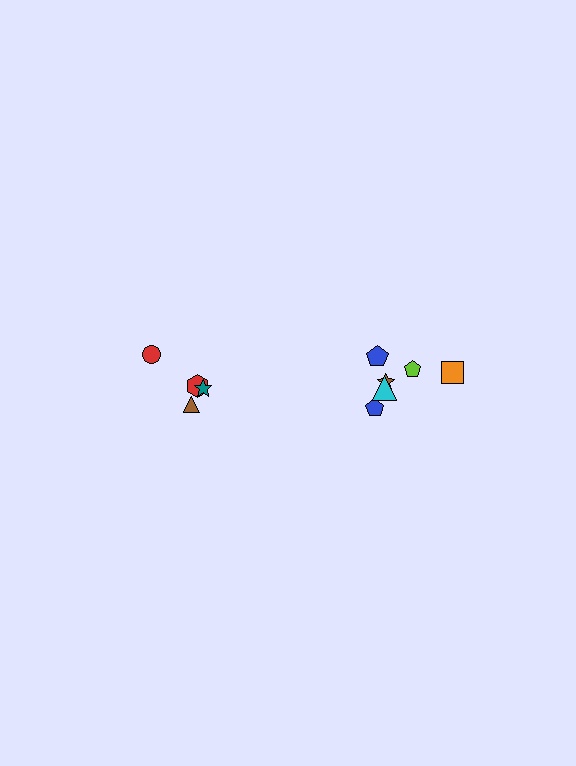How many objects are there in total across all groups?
There are 10 objects.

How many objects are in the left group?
There are 4 objects.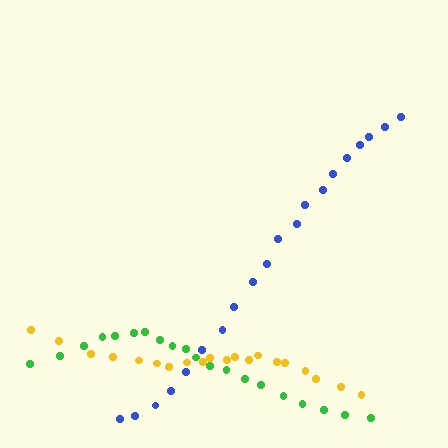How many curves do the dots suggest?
There are 3 distinct paths.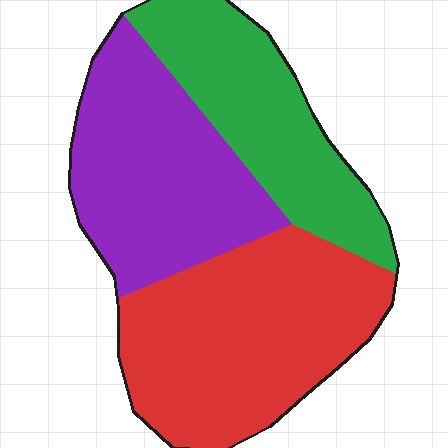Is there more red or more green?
Red.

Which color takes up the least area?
Green, at roughly 25%.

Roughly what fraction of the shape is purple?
Purple takes up about one third (1/3) of the shape.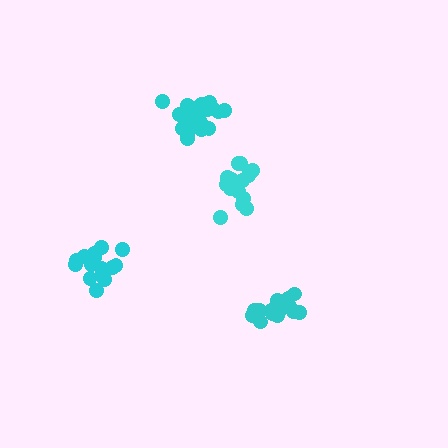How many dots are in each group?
Group 1: 15 dots, Group 2: 15 dots, Group 3: 19 dots, Group 4: 19 dots (68 total).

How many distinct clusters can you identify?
There are 4 distinct clusters.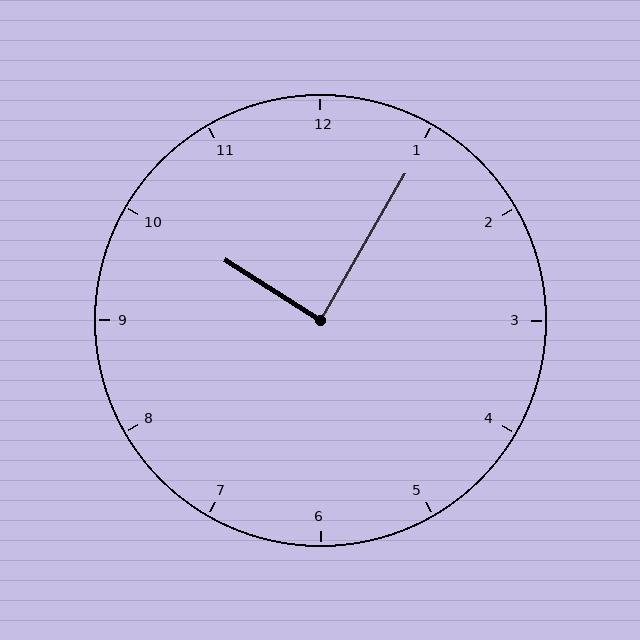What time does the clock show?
10:05.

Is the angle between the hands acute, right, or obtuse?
It is right.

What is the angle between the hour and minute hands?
Approximately 88 degrees.